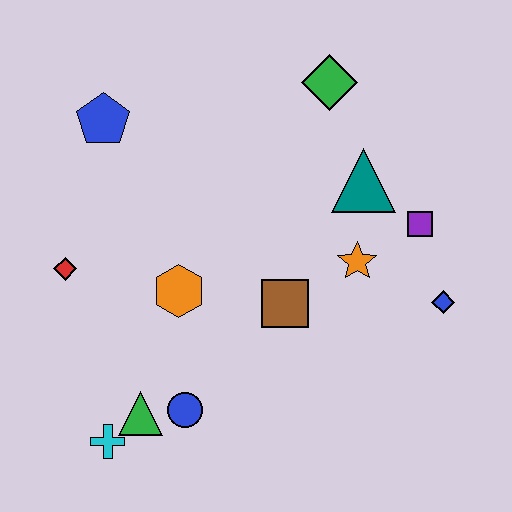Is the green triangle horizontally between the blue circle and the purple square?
No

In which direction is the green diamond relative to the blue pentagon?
The green diamond is to the right of the blue pentagon.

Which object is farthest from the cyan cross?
The green diamond is farthest from the cyan cross.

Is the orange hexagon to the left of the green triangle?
No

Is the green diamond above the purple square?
Yes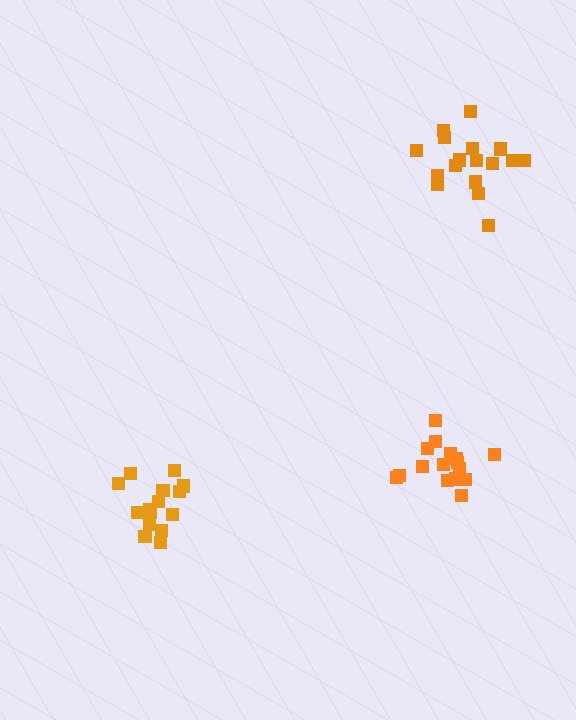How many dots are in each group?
Group 1: 16 dots, Group 2: 17 dots, Group 3: 15 dots (48 total).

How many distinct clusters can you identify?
There are 3 distinct clusters.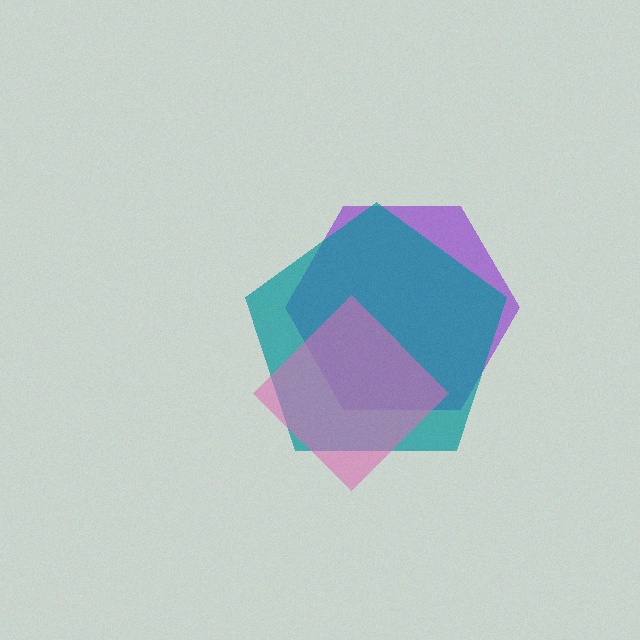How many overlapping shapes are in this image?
There are 3 overlapping shapes in the image.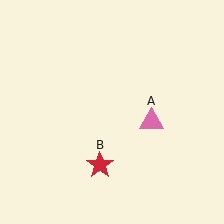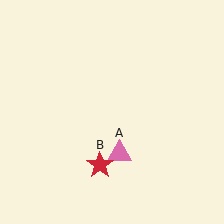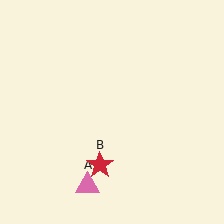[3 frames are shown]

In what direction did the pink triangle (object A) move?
The pink triangle (object A) moved down and to the left.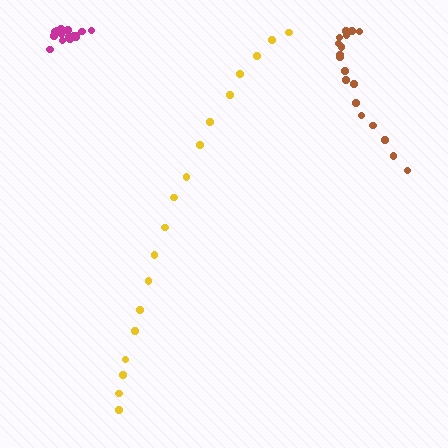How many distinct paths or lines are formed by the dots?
There are 3 distinct paths.